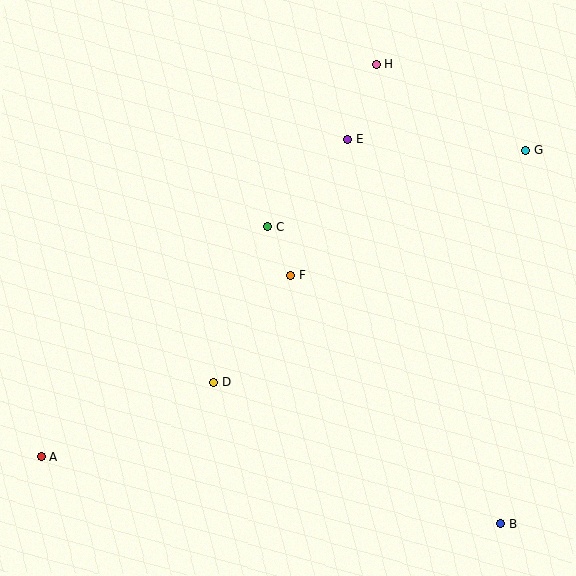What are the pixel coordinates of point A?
Point A is at (41, 456).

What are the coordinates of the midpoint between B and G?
The midpoint between B and G is at (513, 337).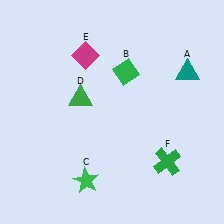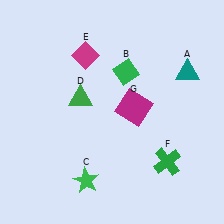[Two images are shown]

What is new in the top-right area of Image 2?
A magenta square (G) was added in the top-right area of Image 2.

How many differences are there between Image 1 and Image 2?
There is 1 difference between the two images.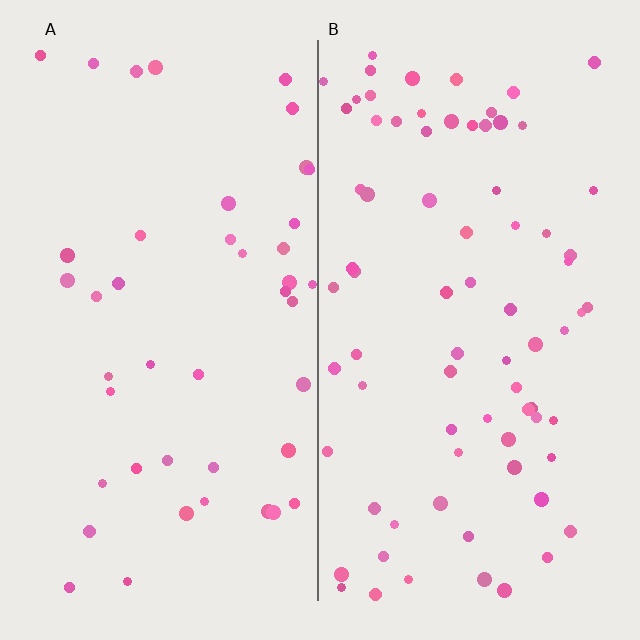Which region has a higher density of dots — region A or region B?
B (the right).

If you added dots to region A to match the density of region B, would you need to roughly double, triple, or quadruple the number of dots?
Approximately double.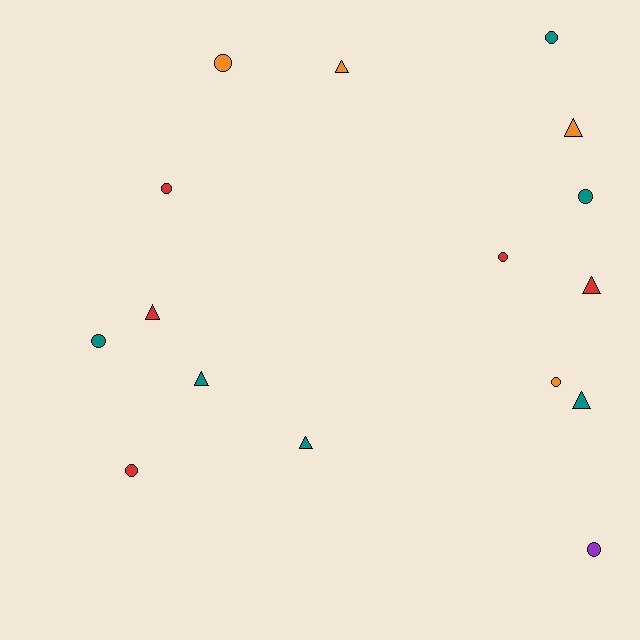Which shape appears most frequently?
Circle, with 9 objects.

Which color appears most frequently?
Teal, with 6 objects.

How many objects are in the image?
There are 16 objects.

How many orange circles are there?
There are 2 orange circles.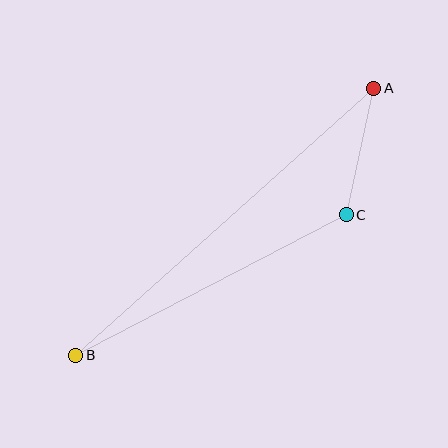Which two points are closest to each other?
Points A and C are closest to each other.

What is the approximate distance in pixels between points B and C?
The distance between B and C is approximately 305 pixels.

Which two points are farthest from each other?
Points A and B are farthest from each other.